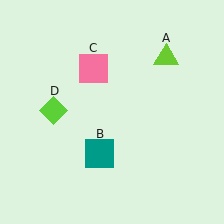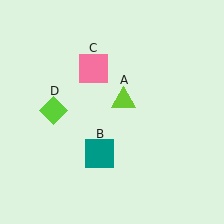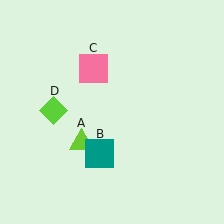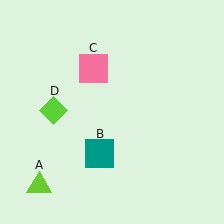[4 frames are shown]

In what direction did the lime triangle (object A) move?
The lime triangle (object A) moved down and to the left.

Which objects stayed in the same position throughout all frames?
Teal square (object B) and pink square (object C) and lime diamond (object D) remained stationary.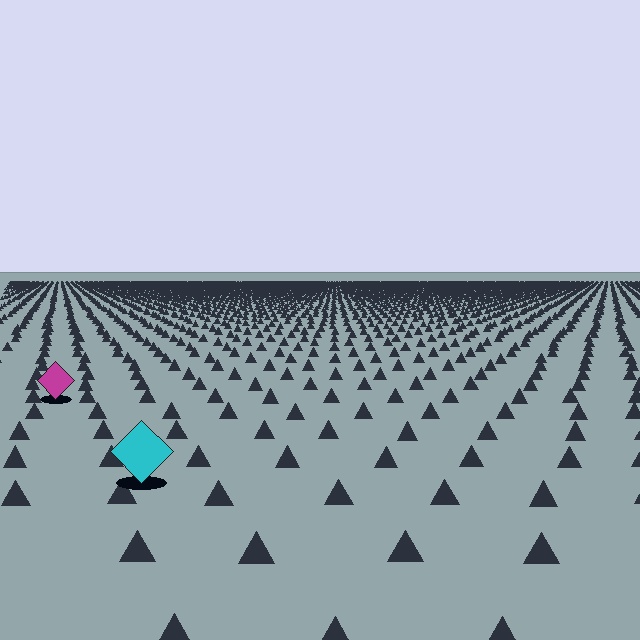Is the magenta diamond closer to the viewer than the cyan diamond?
No. The cyan diamond is closer — you can tell from the texture gradient: the ground texture is coarser near it.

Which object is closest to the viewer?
The cyan diamond is closest. The texture marks near it are larger and more spread out.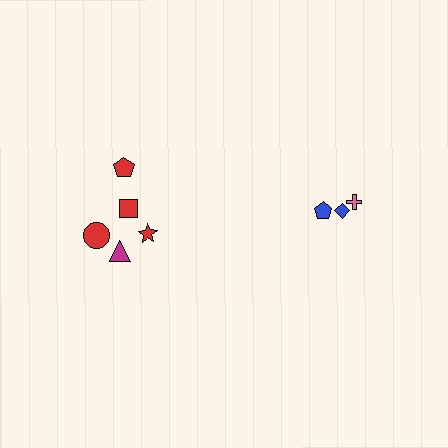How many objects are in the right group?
There are 3 objects.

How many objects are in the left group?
There are 5 objects.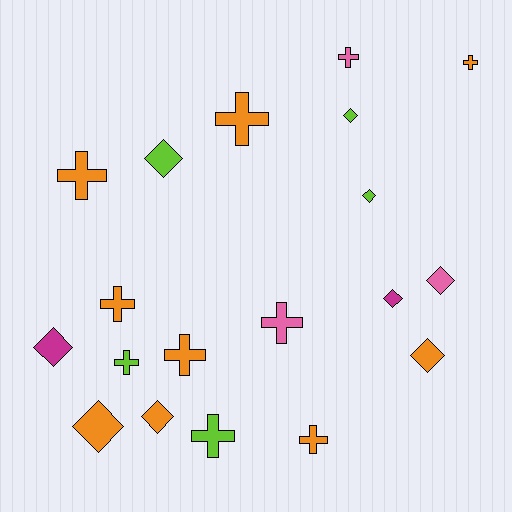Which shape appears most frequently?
Cross, with 10 objects.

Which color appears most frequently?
Orange, with 9 objects.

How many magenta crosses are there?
There are no magenta crosses.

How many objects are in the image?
There are 19 objects.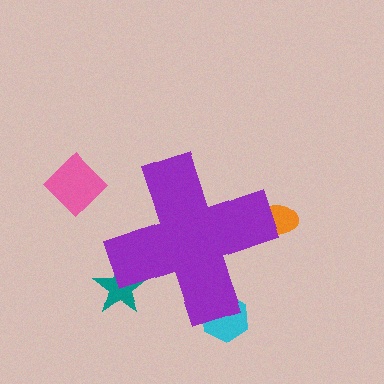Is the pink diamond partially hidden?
No, the pink diamond is fully visible.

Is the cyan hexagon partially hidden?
Yes, the cyan hexagon is partially hidden behind the purple cross.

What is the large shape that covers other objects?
A purple cross.